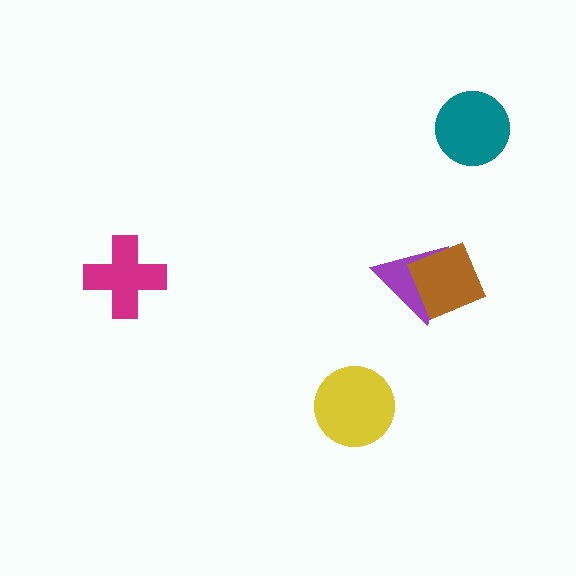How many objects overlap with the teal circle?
0 objects overlap with the teal circle.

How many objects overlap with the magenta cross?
0 objects overlap with the magenta cross.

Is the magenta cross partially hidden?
No, no other shape covers it.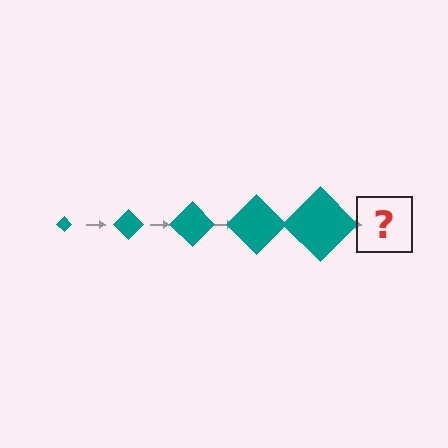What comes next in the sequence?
The next element should be a teal diamond, larger than the previous one.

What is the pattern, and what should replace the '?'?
The pattern is that the diamond gets progressively larger each step. The '?' should be a teal diamond, larger than the previous one.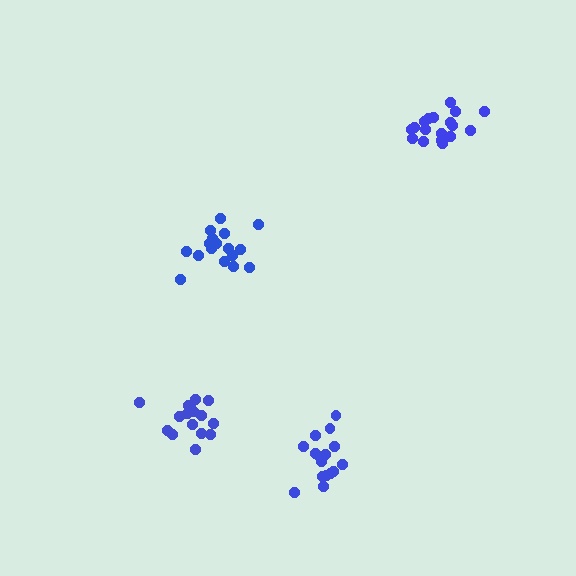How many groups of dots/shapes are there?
There are 4 groups.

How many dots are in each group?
Group 1: 18 dots, Group 2: 16 dots, Group 3: 17 dots, Group 4: 16 dots (67 total).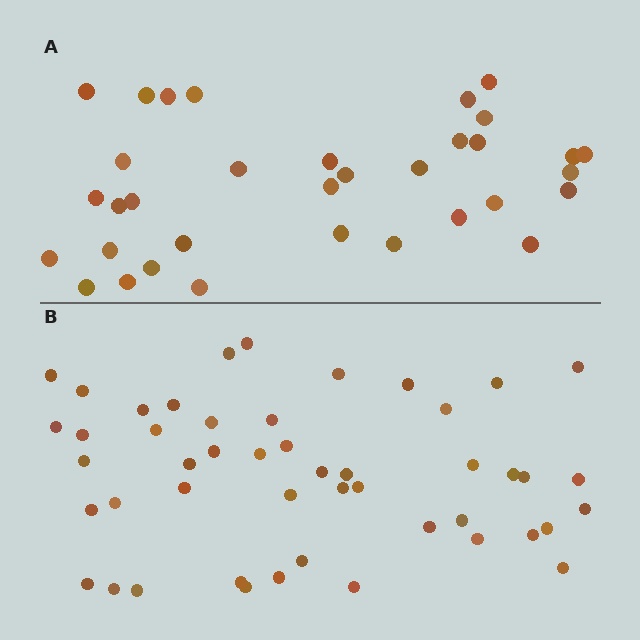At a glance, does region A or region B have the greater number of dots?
Region B (the bottom region) has more dots.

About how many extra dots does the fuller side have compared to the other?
Region B has approximately 15 more dots than region A.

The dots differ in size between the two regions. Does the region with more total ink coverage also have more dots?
No. Region A has more total ink coverage because its dots are larger, but region B actually contains more individual dots. Total area can be misleading — the number of items is what matters here.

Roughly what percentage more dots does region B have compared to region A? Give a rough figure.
About 40% more.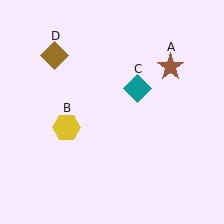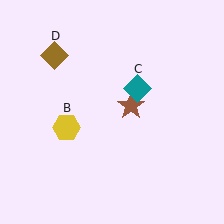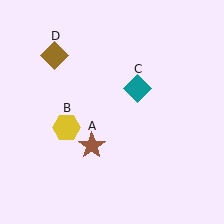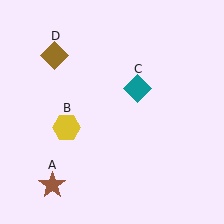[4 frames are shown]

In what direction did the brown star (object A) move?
The brown star (object A) moved down and to the left.